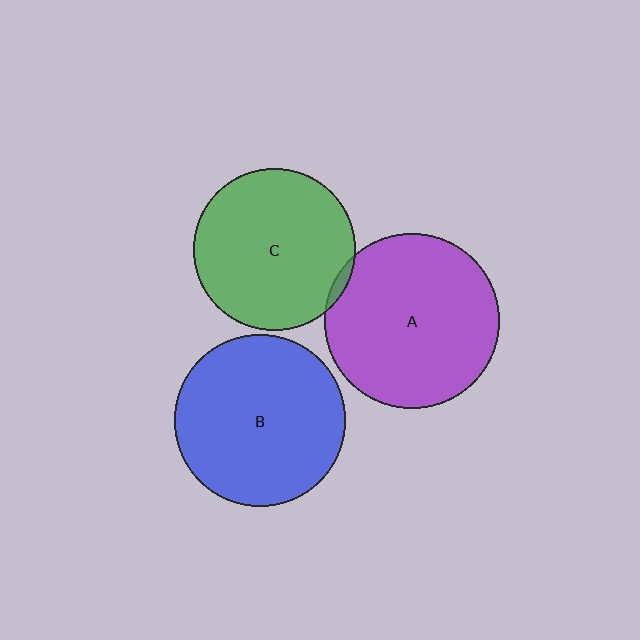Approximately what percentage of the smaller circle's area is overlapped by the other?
Approximately 5%.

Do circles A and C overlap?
Yes.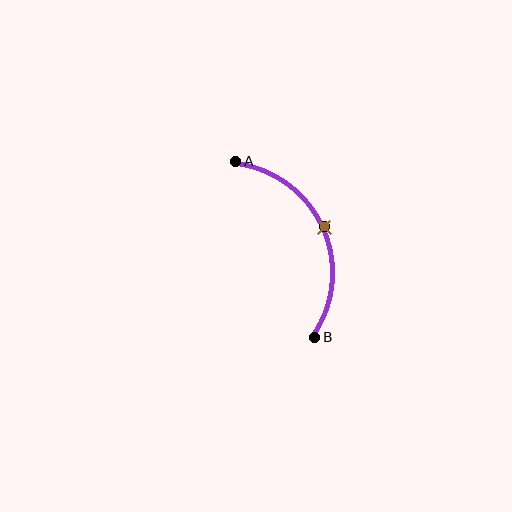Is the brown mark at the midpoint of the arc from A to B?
Yes. The brown mark lies on the arc at equal arc-length from both A and B — it is the arc midpoint.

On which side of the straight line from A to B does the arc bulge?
The arc bulges to the right of the straight line connecting A and B.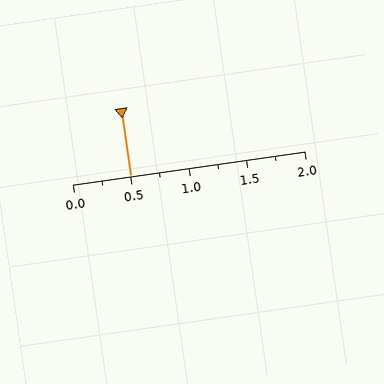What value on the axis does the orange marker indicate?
The marker indicates approximately 0.5.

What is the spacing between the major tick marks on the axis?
The major ticks are spaced 0.5 apart.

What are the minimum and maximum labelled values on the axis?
The axis runs from 0.0 to 2.0.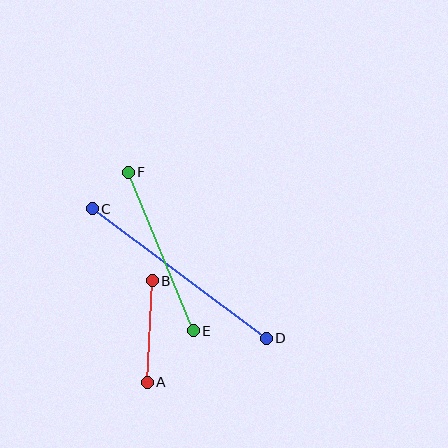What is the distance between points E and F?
The distance is approximately 172 pixels.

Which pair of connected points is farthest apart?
Points C and D are farthest apart.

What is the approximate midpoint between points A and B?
The midpoint is at approximately (150, 332) pixels.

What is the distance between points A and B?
The distance is approximately 101 pixels.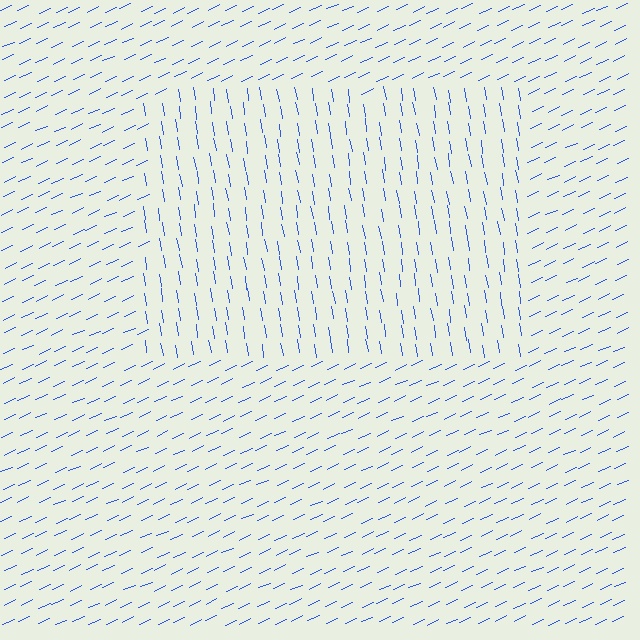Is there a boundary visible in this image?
Yes, there is a texture boundary formed by a change in line orientation.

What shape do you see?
I see a rectangle.